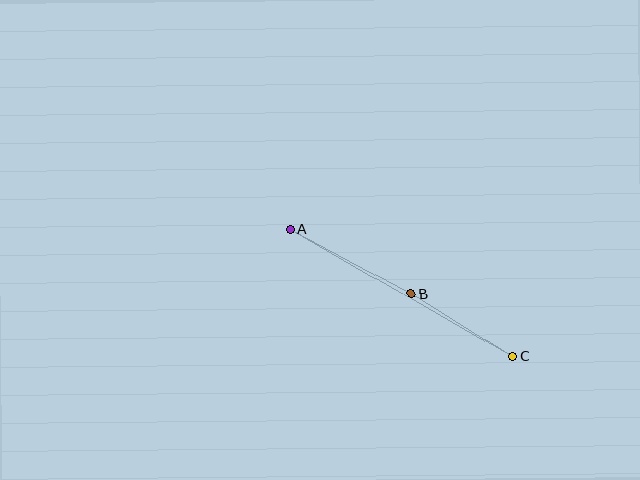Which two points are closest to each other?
Points B and C are closest to each other.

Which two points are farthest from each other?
Points A and C are farthest from each other.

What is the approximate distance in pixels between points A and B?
The distance between A and B is approximately 137 pixels.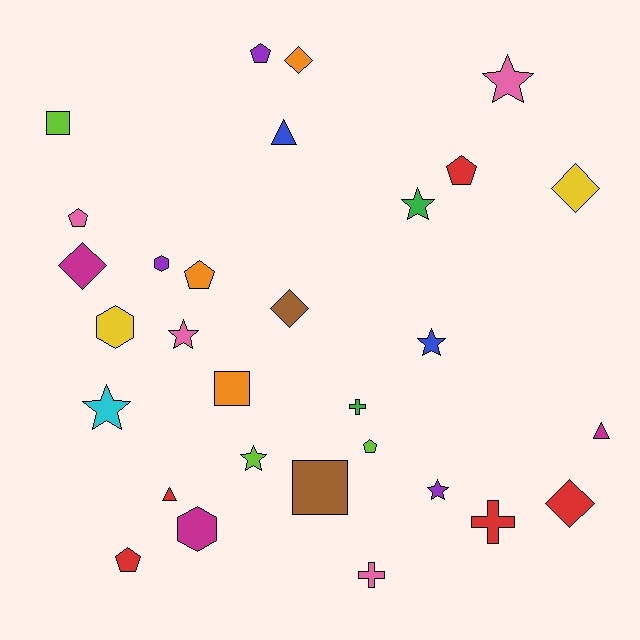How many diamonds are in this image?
There are 5 diamonds.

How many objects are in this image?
There are 30 objects.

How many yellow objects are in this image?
There are 2 yellow objects.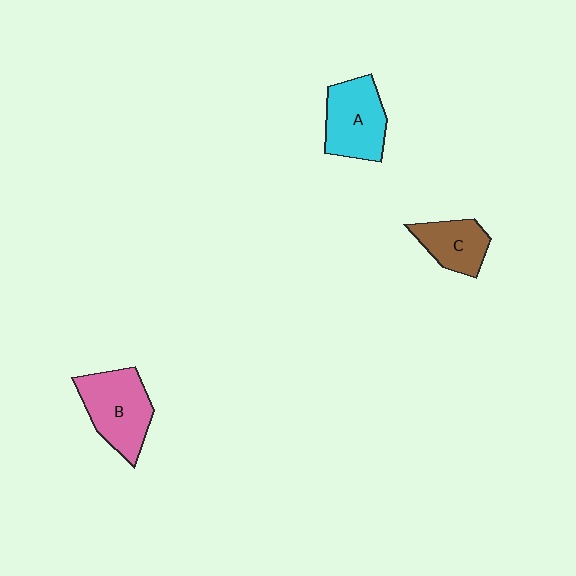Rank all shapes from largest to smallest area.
From largest to smallest: B (pink), A (cyan), C (brown).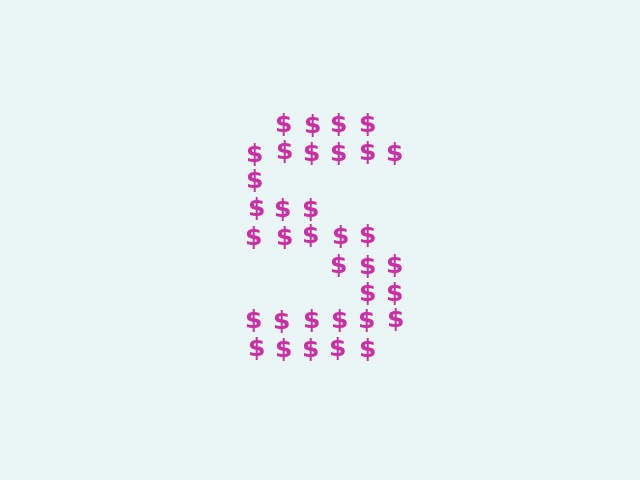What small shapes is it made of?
It is made of small dollar signs.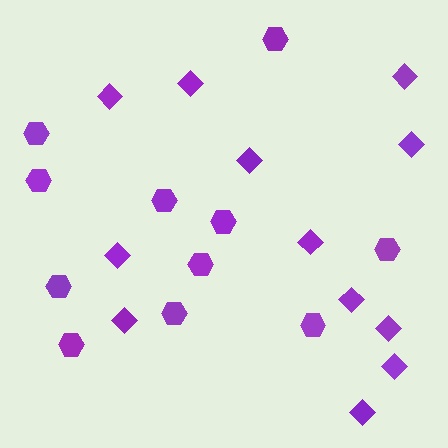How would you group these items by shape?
There are 2 groups: one group of hexagons (11) and one group of diamonds (12).